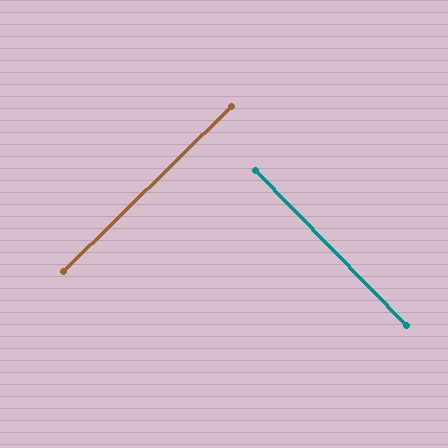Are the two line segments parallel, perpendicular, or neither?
Perpendicular — they meet at approximately 90°.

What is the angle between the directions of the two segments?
Approximately 90 degrees.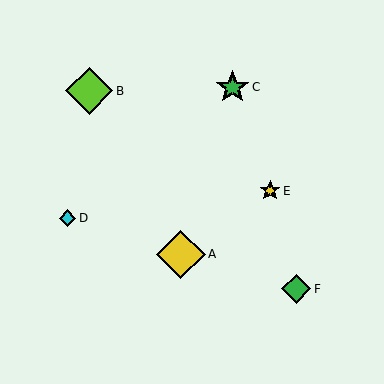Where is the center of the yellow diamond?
The center of the yellow diamond is at (181, 254).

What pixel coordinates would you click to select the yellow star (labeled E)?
Click at (270, 191) to select the yellow star E.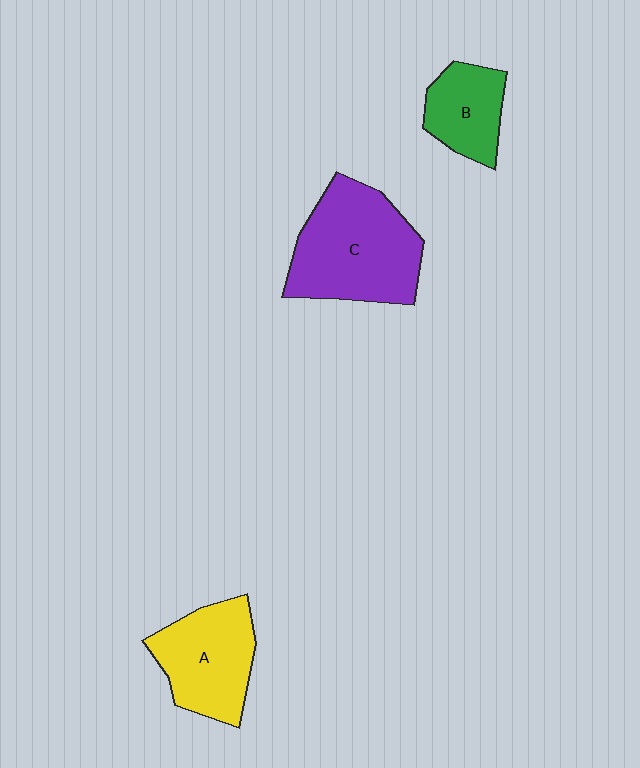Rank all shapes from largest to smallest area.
From largest to smallest: C (purple), A (yellow), B (green).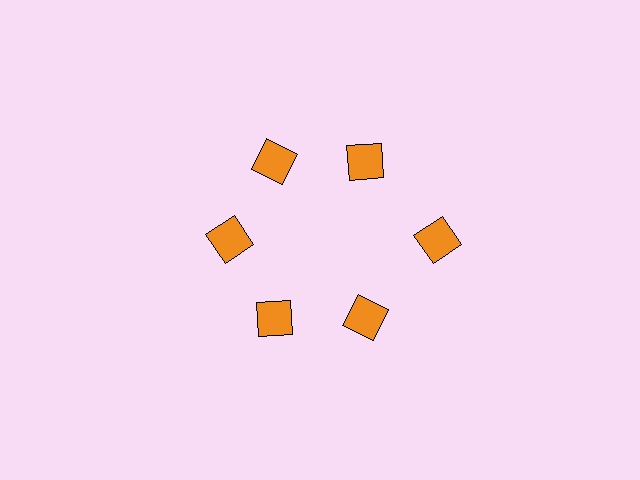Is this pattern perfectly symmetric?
No. The 6 orange squares are arranged in a ring, but one element near the 3 o'clock position is pushed outward from the center, breaking the 6-fold rotational symmetry.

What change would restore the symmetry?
The symmetry would be restored by moving it inward, back onto the ring so that all 6 squares sit at equal angles and equal distance from the center.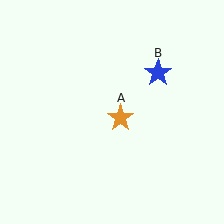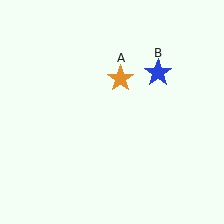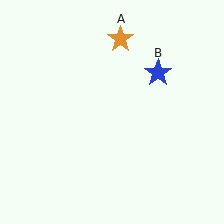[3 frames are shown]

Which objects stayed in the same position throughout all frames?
Blue star (object B) remained stationary.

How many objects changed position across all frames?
1 object changed position: orange star (object A).